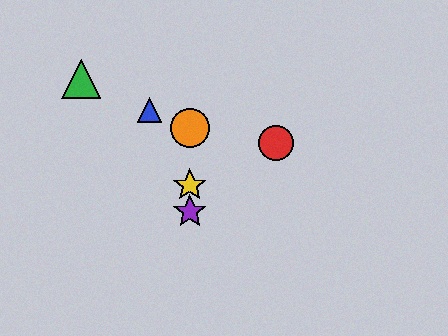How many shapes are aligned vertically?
3 shapes (the yellow star, the purple star, the orange circle) are aligned vertically.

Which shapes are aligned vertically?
The yellow star, the purple star, the orange circle are aligned vertically.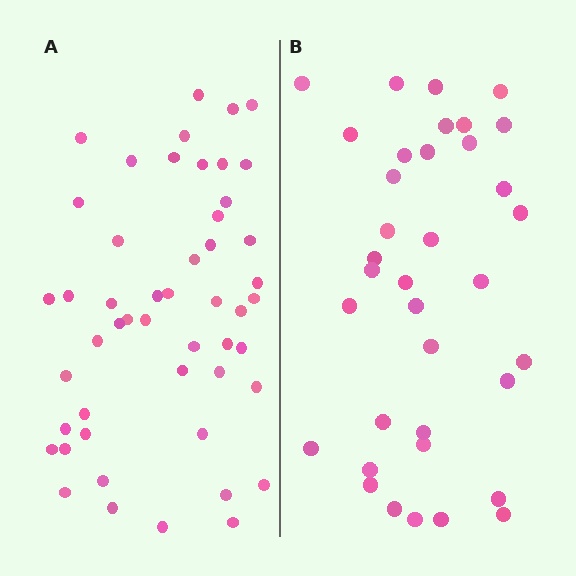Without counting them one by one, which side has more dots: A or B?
Region A (the left region) has more dots.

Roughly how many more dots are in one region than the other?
Region A has approximately 15 more dots than region B.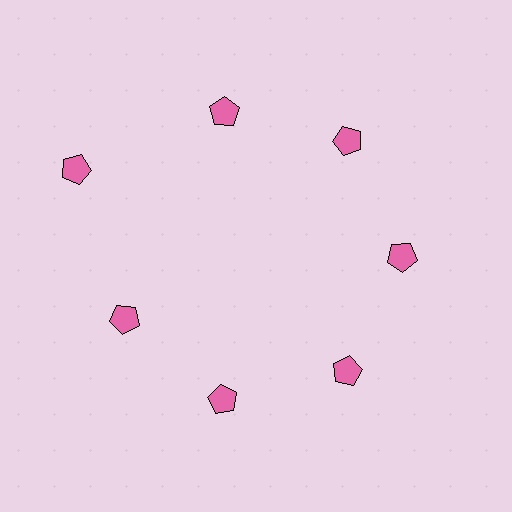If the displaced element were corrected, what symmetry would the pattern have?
It would have 7-fold rotational symmetry — the pattern would map onto itself every 51 degrees.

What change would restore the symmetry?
The symmetry would be restored by moving it inward, back onto the ring so that all 7 pentagons sit at equal angles and equal distance from the center.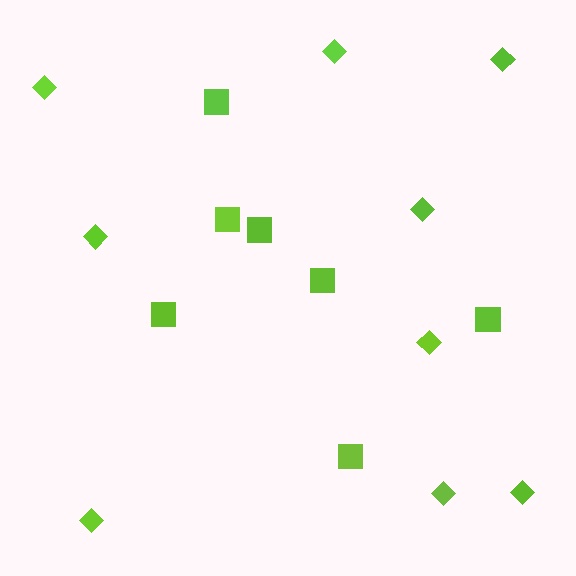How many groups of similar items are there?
There are 2 groups: one group of squares (7) and one group of diamonds (9).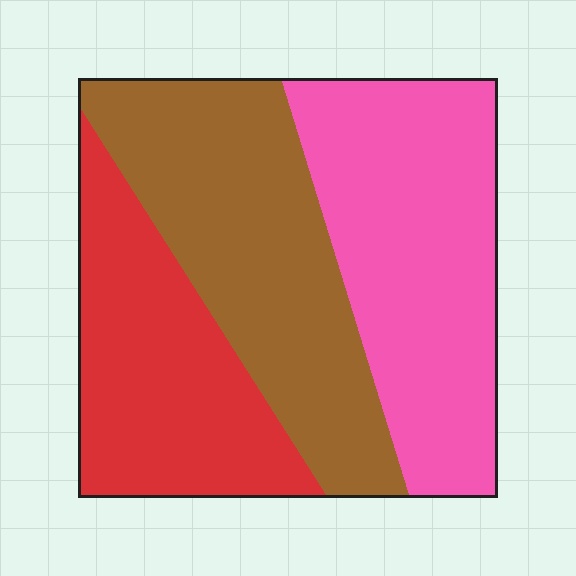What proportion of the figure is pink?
Pink covers 36% of the figure.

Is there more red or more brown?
Brown.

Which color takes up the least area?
Red, at roughly 30%.